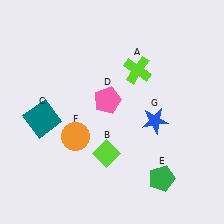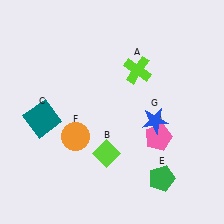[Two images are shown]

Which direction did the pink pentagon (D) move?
The pink pentagon (D) moved right.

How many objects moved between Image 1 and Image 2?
1 object moved between the two images.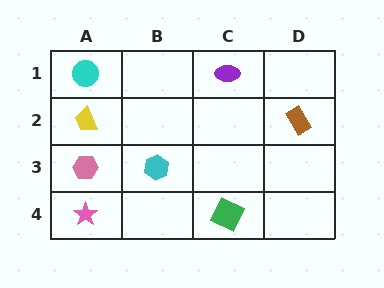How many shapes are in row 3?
2 shapes.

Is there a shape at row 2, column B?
No, that cell is empty.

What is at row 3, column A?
A pink hexagon.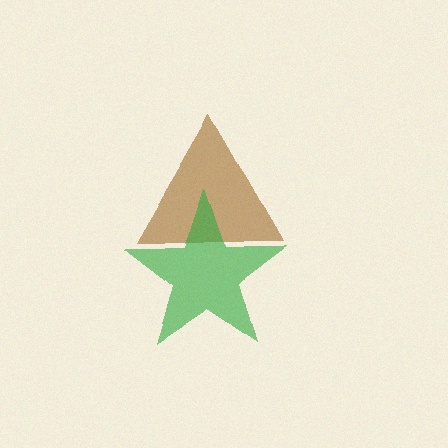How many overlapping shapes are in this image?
There are 2 overlapping shapes in the image.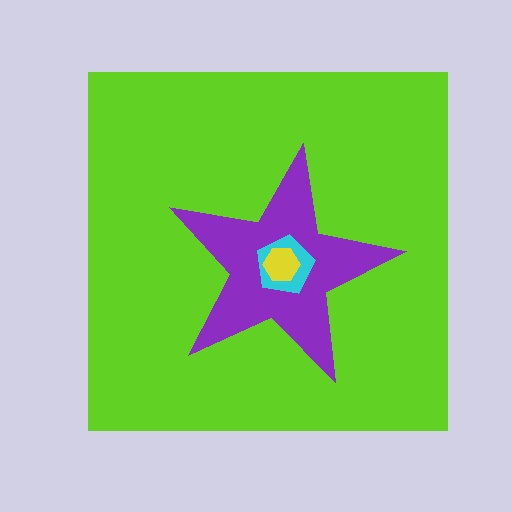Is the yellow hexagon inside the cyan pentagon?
Yes.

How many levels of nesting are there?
4.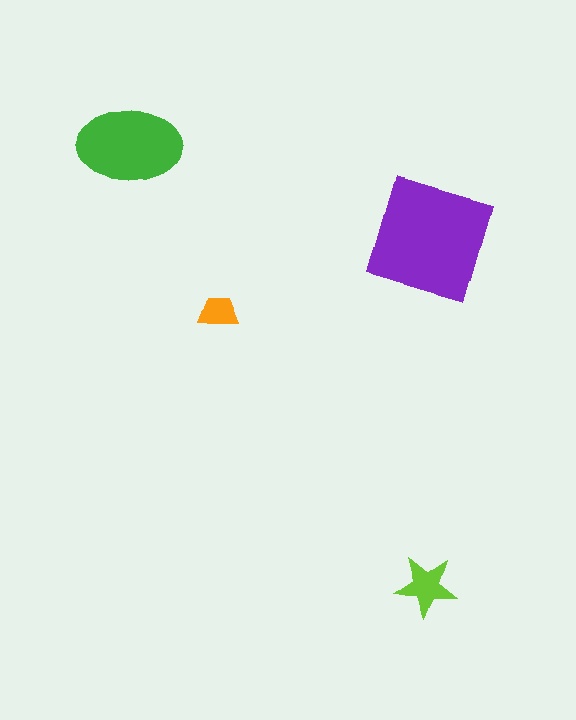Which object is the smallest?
The orange trapezoid.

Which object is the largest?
The purple square.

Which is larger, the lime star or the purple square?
The purple square.